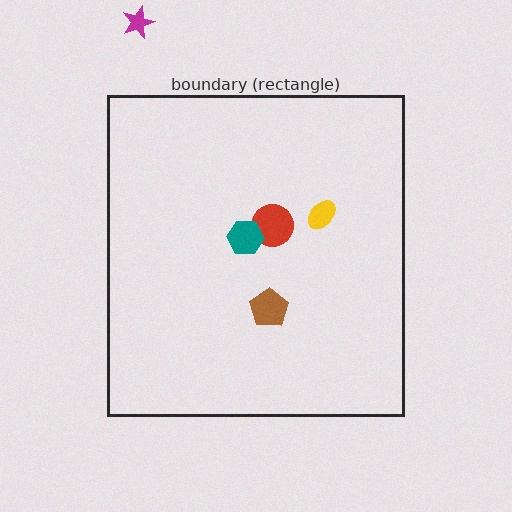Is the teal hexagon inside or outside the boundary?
Inside.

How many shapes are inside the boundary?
4 inside, 1 outside.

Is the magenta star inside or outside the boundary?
Outside.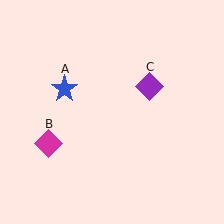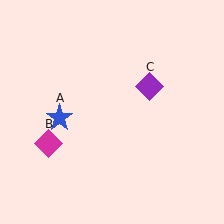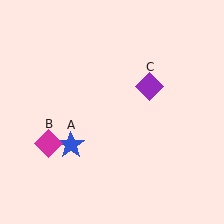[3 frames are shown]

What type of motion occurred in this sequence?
The blue star (object A) rotated counterclockwise around the center of the scene.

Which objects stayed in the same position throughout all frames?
Magenta diamond (object B) and purple diamond (object C) remained stationary.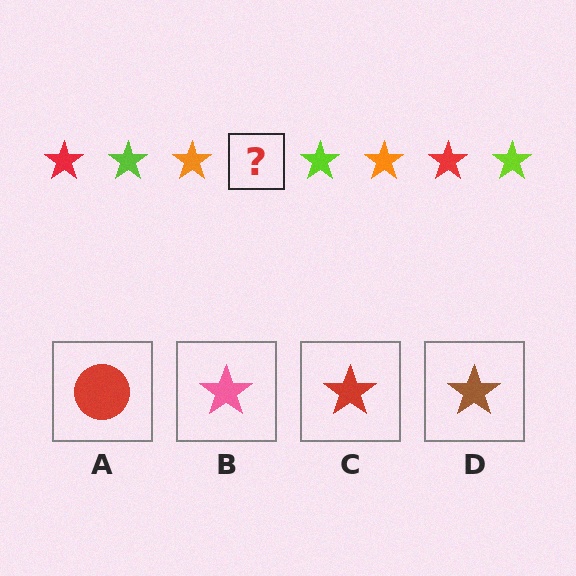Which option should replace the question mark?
Option C.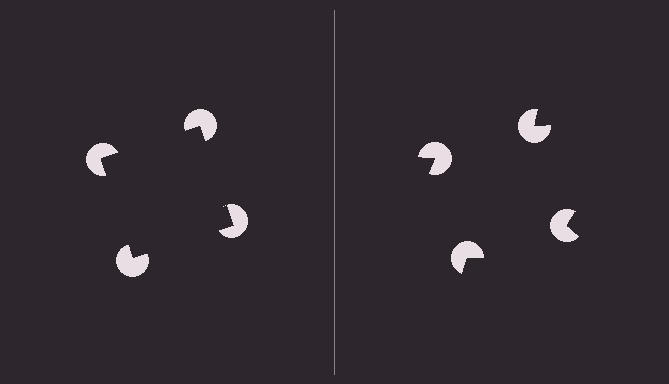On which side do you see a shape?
An illusory square appears on the left side. On the right side the wedge cuts are rotated, so no coherent shape forms.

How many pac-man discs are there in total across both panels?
8 — 4 on each side.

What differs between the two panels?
The pac-man discs are positioned identically on both sides; only the wedge orientations differ. On the left they align to a square; on the right they are misaligned.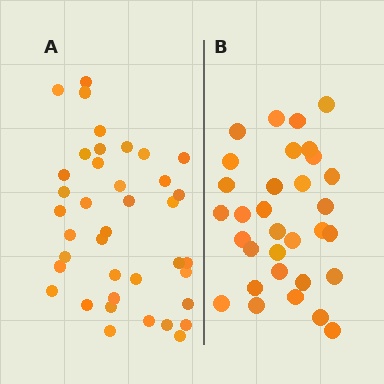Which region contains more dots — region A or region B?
Region A (the left region) has more dots.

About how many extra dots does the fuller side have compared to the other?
Region A has roughly 8 or so more dots than region B.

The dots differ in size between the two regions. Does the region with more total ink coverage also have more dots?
No. Region B has more total ink coverage because its dots are larger, but region A actually contains more individual dots. Total area can be misleading — the number of items is what matters here.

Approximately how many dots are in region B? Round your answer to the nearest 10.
About 30 dots. (The exact count is 32, which rounds to 30.)